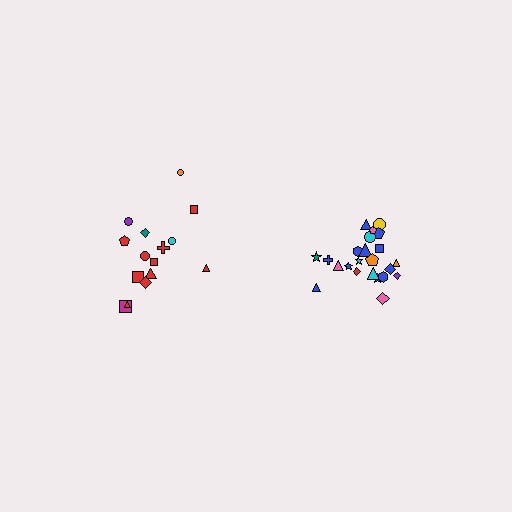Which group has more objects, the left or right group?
The right group.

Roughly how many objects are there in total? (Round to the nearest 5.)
Roughly 40 objects in total.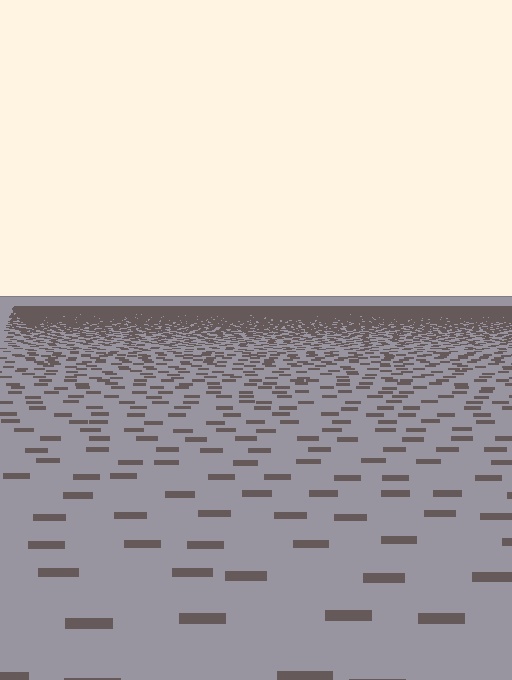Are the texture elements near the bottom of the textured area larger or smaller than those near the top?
Larger. Near the bottom, elements are closer to the viewer and appear at a bigger on-screen size.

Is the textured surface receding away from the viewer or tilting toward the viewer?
The surface is receding away from the viewer. Texture elements get smaller and denser toward the top.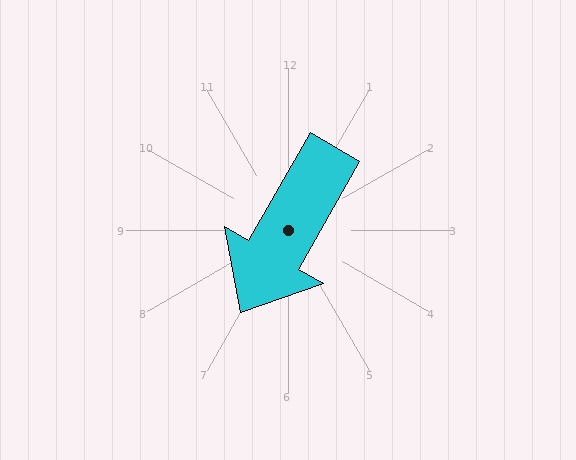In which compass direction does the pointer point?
Southwest.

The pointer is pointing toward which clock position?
Roughly 7 o'clock.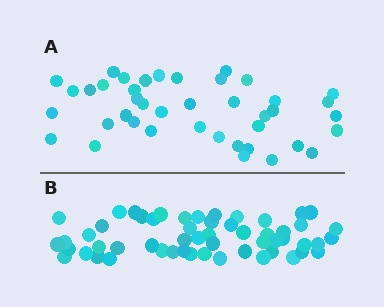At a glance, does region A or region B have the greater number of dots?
Region B (the bottom region) has more dots.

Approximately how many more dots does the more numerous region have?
Region B has approximately 15 more dots than region A.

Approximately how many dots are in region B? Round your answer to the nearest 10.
About 60 dots. (The exact count is 55, which rounds to 60.)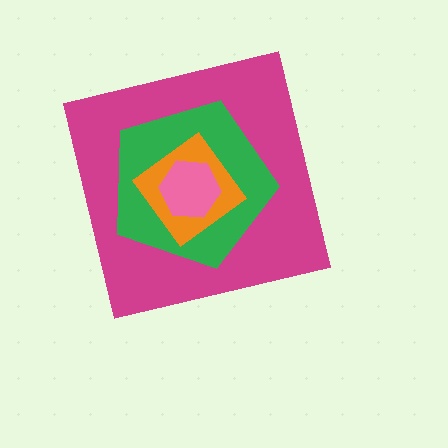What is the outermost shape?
The magenta square.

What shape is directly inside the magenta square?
The green pentagon.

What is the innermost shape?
The pink hexagon.